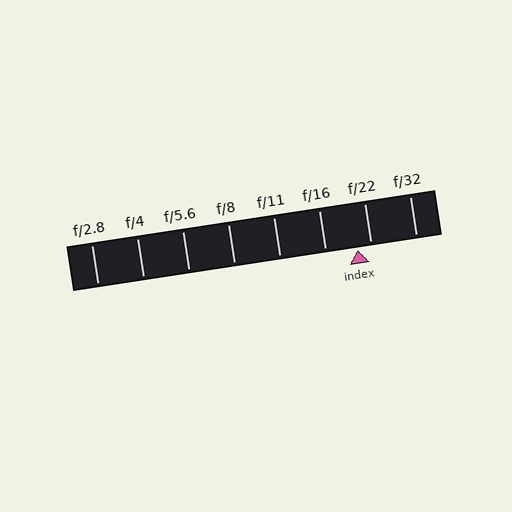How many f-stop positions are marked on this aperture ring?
There are 8 f-stop positions marked.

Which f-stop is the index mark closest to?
The index mark is closest to f/22.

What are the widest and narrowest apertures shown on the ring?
The widest aperture shown is f/2.8 and the narrowest is f/32.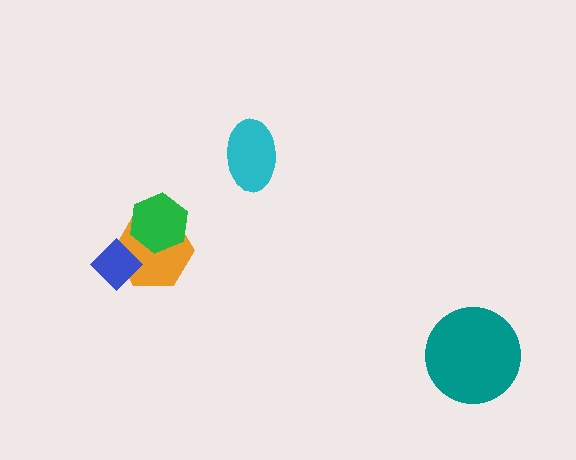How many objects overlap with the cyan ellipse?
0 objects overlap with the cyan ellipse.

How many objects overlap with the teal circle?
0 objects overlap with the teal circle.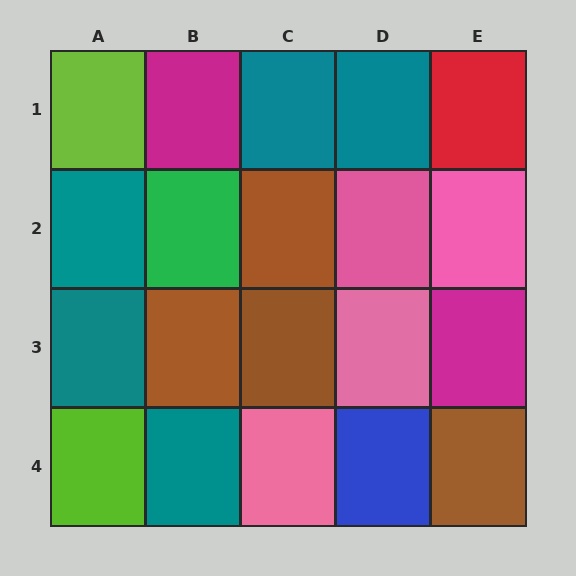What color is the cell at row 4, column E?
Brown.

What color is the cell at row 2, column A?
Teal.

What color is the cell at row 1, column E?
Red.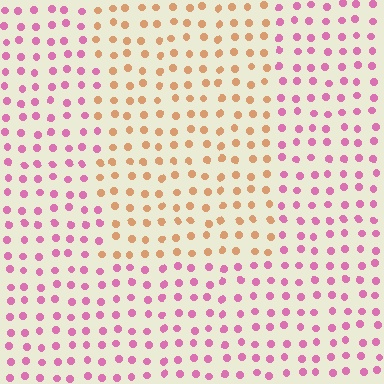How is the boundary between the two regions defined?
The boundary is defined purely by a slight shift in hue (about 62 degrees). Spacing, size, and orientation are identical on both sides.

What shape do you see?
I see a rectangle.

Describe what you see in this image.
The image is filled with small pink elements in a uniform arrangement. A rectangle-shaped region is visible where the elements are tinted to a slightly different hue, forming a subtle color boundary.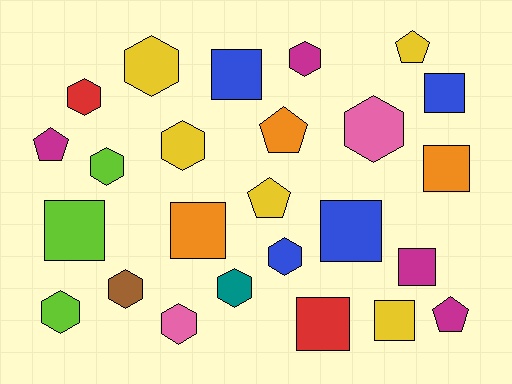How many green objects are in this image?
There are no green objects.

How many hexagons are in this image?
There are 11 hexagons.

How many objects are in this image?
There are 25 objects.